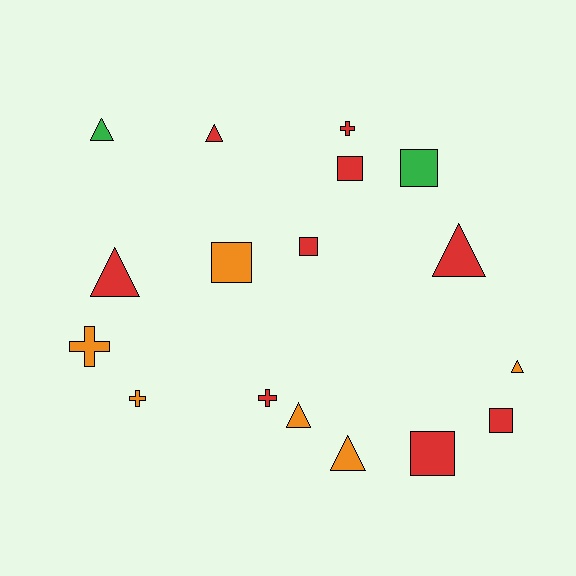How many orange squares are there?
There is 1 orange square.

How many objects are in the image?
There are 17 objects.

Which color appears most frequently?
Red, with 9 objects.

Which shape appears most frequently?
Triangle, with 7 objects.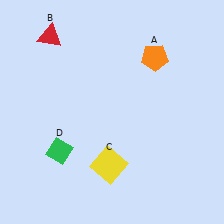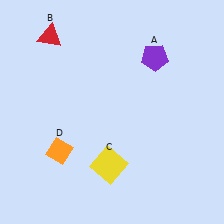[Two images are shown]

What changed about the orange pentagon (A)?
In Image 1, A is orange. In Image 2, it changed to purple.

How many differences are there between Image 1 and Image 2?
There are 2 differences between the two images.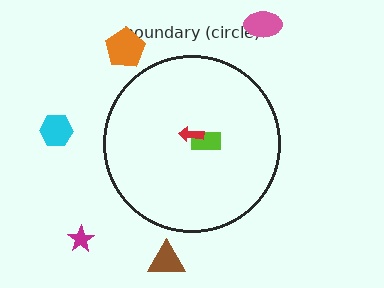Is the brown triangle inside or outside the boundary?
Outside.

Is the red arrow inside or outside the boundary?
Inside.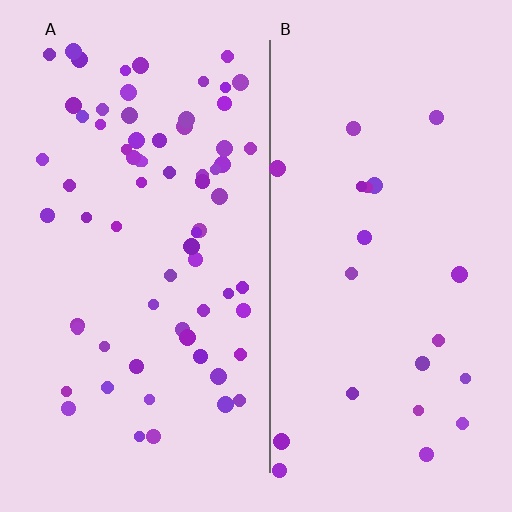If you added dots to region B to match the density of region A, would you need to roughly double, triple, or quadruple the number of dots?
Approximately triple.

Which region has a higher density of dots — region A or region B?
A (the left).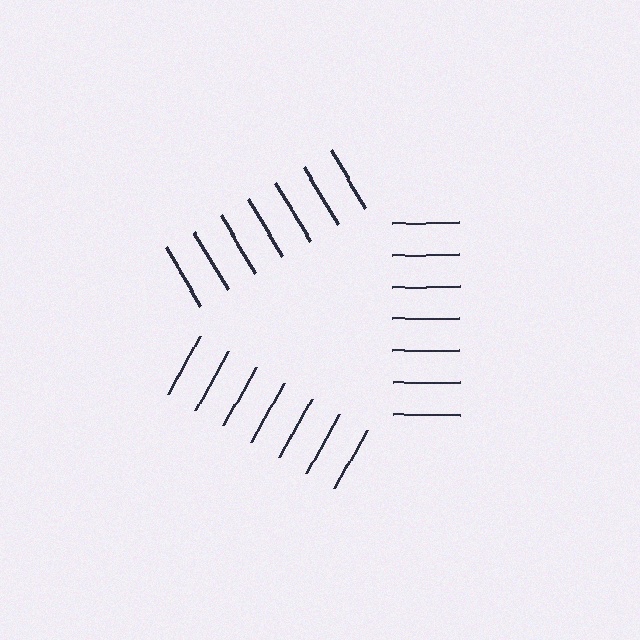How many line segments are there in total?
21 — 7 along each of the 3 edges.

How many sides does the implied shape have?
3 sides — the line-ends trace a triangle.